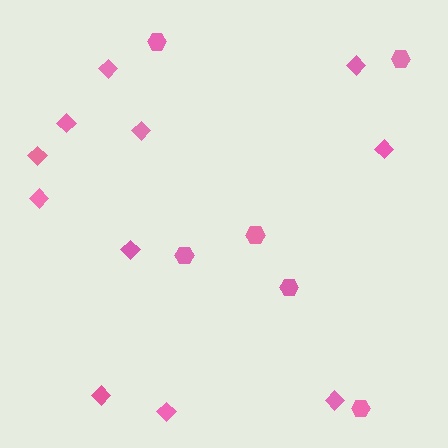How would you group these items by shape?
There are 2 groups: one group of diamonds (11) and one group of hexagons (6).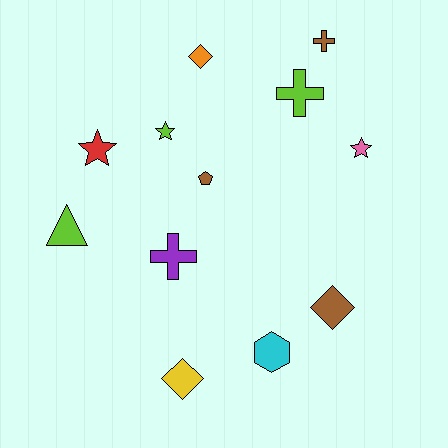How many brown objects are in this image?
There are 3 brown objects.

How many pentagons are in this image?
There is 1 pentagon.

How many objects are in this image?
There are 12 objects.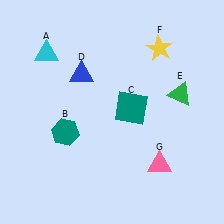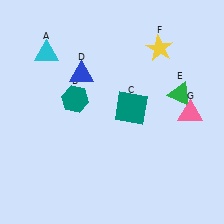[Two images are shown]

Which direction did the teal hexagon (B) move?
The teal hexagon (B) moved up.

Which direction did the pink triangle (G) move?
The pink triangle (G) moved up.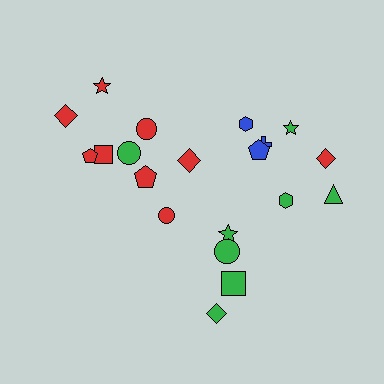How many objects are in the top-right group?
There are 8 objects.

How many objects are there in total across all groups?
There are 20 objects.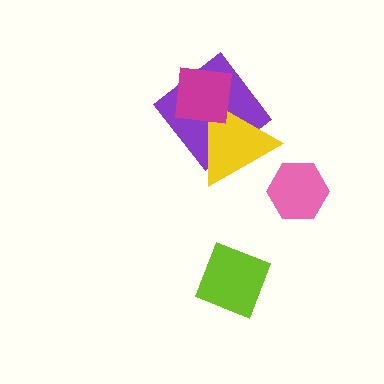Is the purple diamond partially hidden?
Yes, it is partially covered by another shape.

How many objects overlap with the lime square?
0 objects overlap with the lime square.